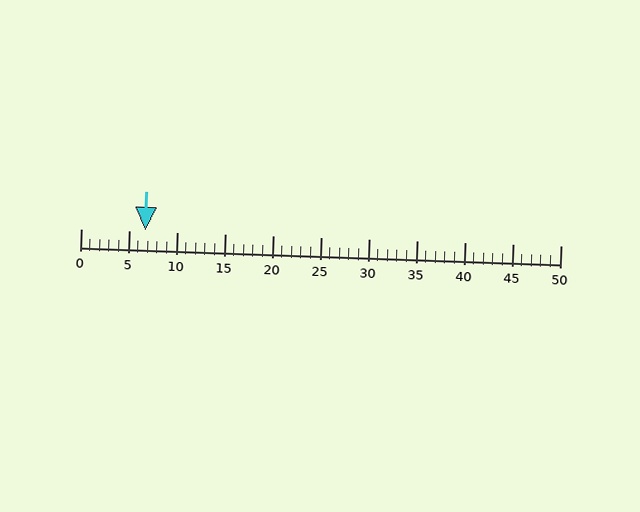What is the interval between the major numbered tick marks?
The major tick marks are spaced 5 units apart.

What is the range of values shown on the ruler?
The ruler shows values from 0 to 50.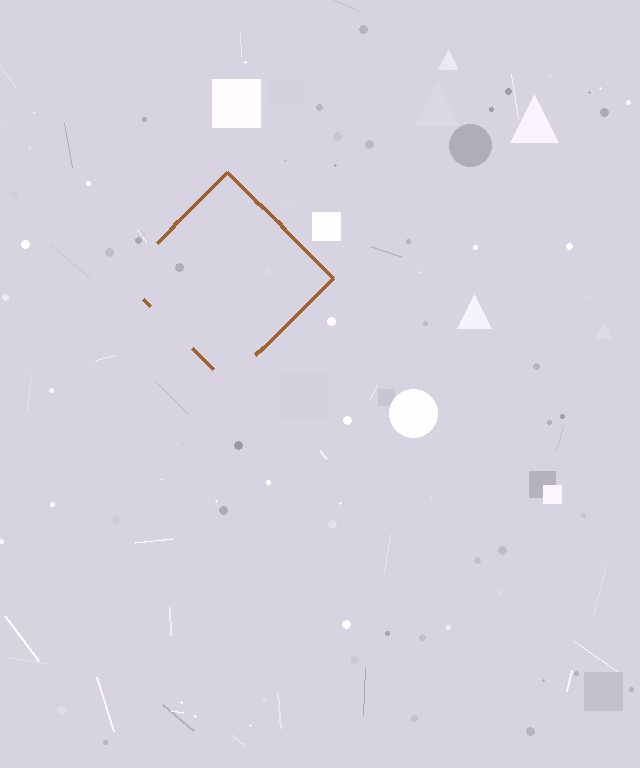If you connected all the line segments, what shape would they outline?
They would outline a diamond.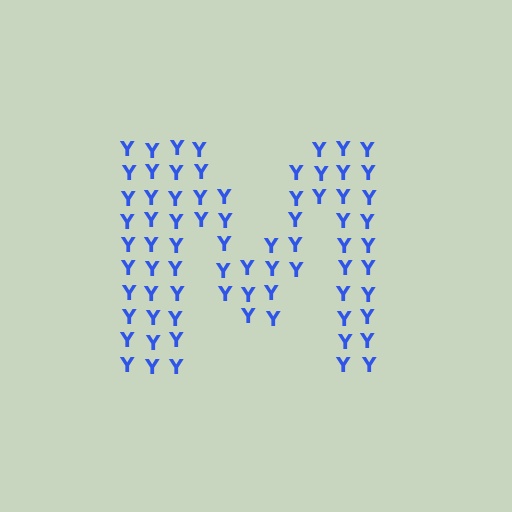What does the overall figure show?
The overall figure shows the letter M.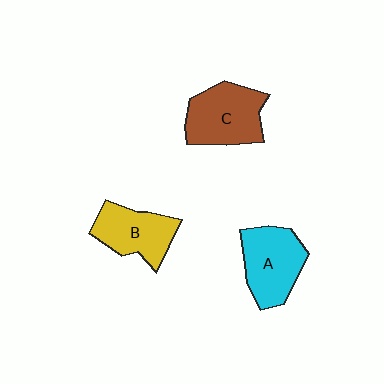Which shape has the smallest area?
Shape B (yellow).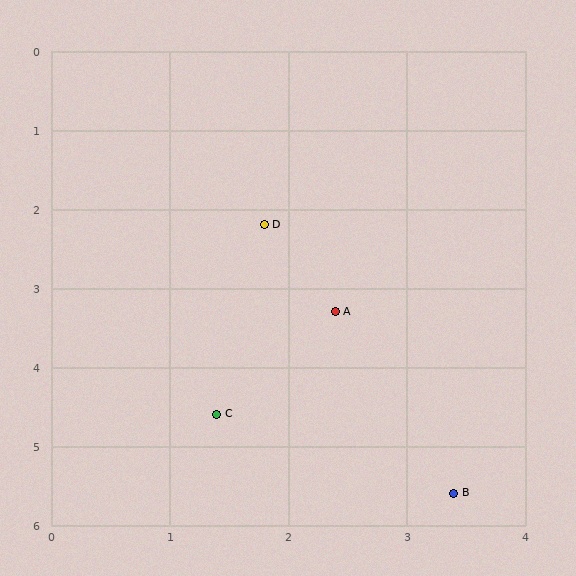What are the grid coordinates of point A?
Point A is at approximately (2.4, 3.3).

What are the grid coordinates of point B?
Point B is at approximately (3.4, 5.6).